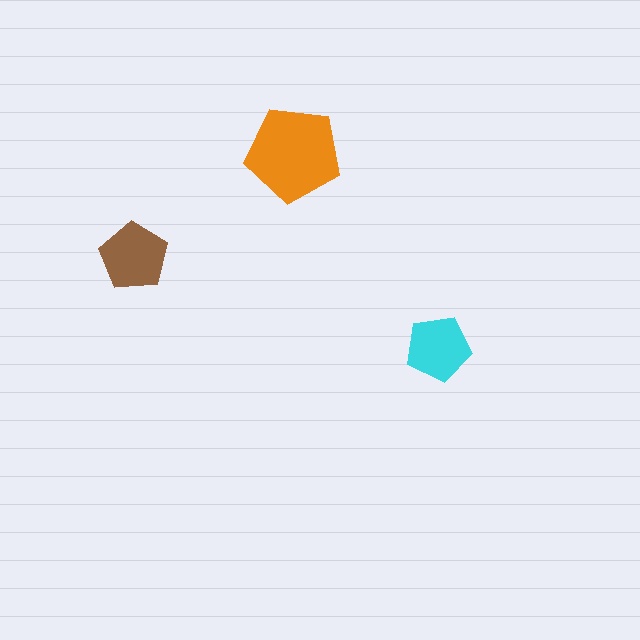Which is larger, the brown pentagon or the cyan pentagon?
The brown one.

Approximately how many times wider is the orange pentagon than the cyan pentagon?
About 1.5 times wider.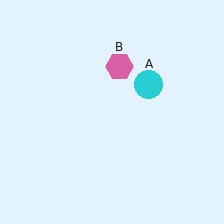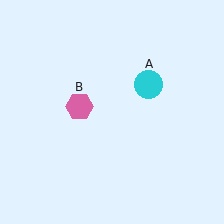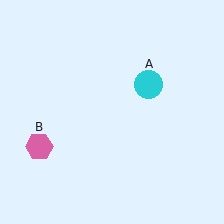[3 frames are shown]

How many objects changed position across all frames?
1 object changed position: pink hexagon (object B).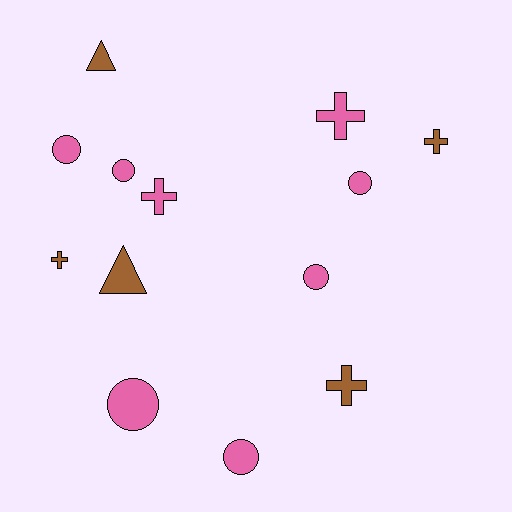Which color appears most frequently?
Pink, with 8 objects.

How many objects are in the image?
There are 13 objects.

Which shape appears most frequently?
Circle, with 6 objects.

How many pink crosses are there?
There are 2 pink crosses.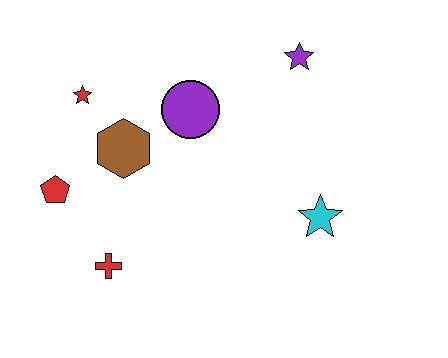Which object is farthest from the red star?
The cyan star is farthest from the red star.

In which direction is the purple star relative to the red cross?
The purple star is above the red cross.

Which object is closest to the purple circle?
The brown hexagon is closest to the purple circle.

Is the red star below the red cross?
No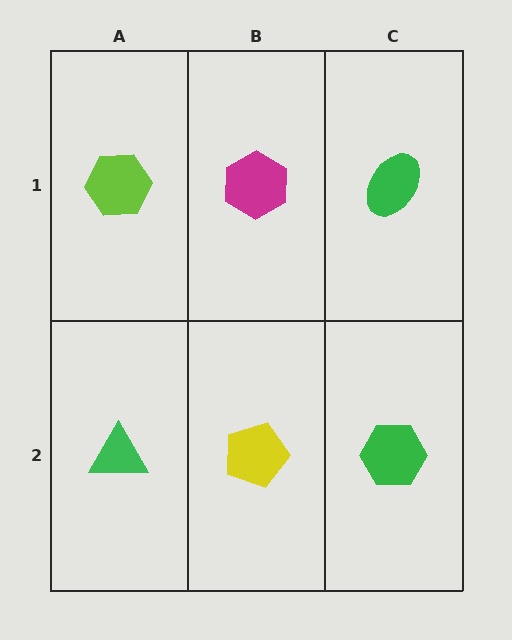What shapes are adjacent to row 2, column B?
A magenta hexagon (row 1, column B), a green triangle (row 2, column A), a green hexagon (row 2, column C).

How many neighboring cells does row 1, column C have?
2.